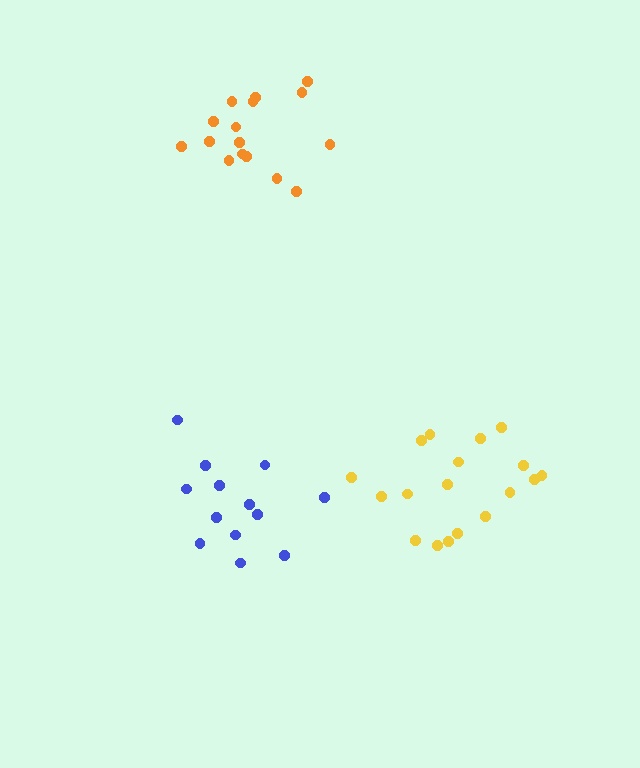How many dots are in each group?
Group 1: 13 dots, Group 2: 16 dots, Group 3: 18 dots (47 total).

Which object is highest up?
The orange cluster is topmost.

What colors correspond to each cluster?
The clusters are colored: blue, orange, yellow.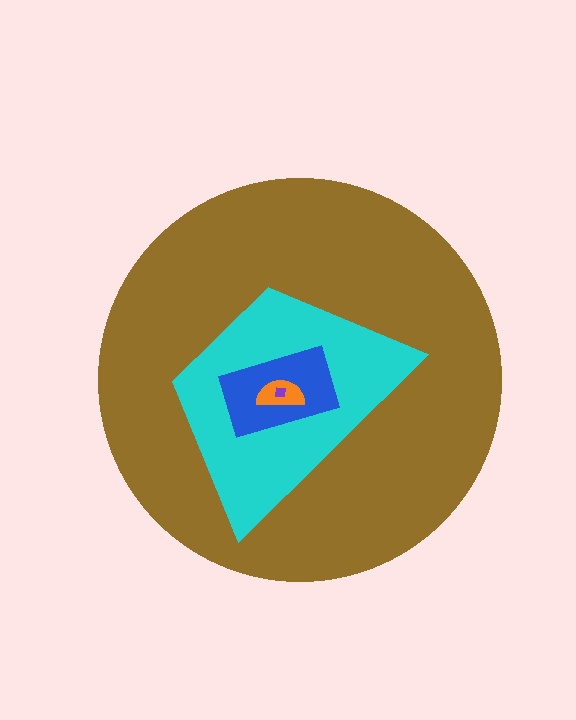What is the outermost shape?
The brown circle.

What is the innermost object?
The purple square.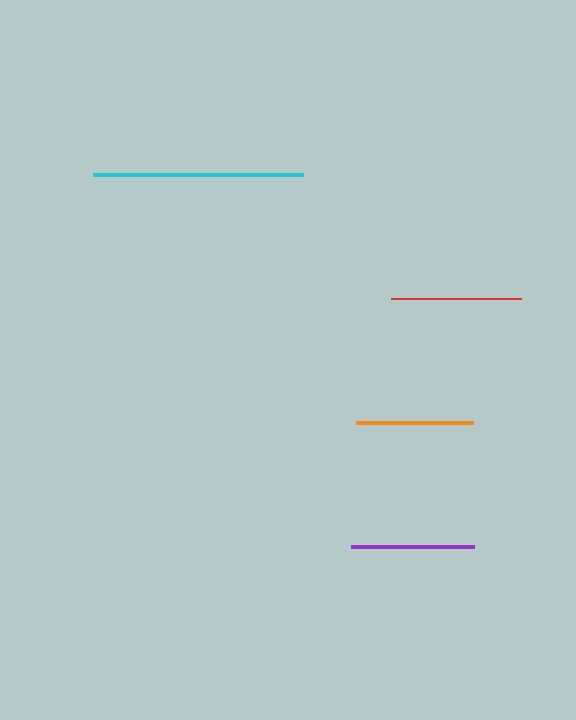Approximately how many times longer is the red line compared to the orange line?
The red line is approximately 1.1 times the length of the orange line.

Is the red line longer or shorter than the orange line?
The red line is longer than the orange line.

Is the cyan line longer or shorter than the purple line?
The cyan line is longer than the purple line.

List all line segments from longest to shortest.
From longest to shortest: cyan, red, purple, orange.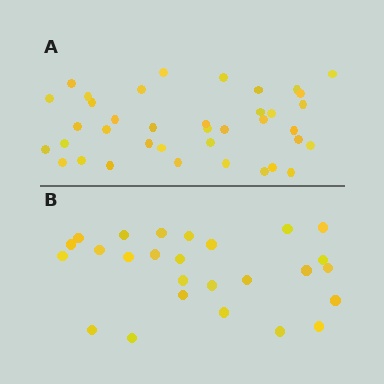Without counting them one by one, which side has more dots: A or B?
Region A (the top region) has more dots.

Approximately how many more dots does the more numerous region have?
Region A has roughly 12 or so more dots than region B.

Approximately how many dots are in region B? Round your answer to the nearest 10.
About 30 dots. (The exact count is 26, which rounds to 30.)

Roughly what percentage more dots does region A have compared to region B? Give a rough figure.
About 45% more.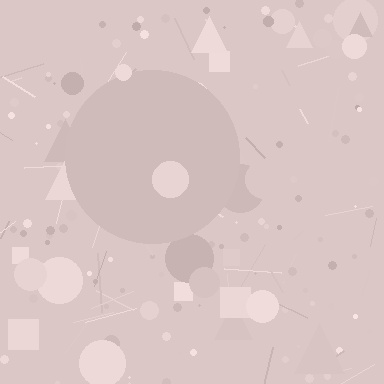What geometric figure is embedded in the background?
A circle is embedded in the background.